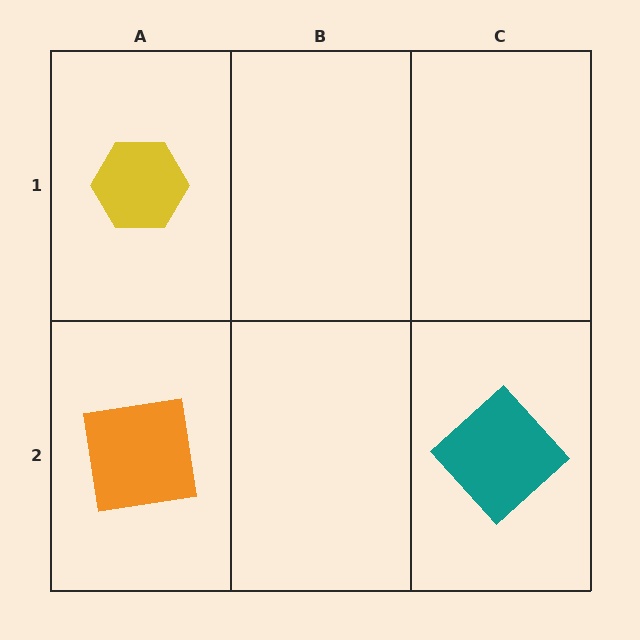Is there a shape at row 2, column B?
No, that cell is empty.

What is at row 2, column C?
A teal diamond.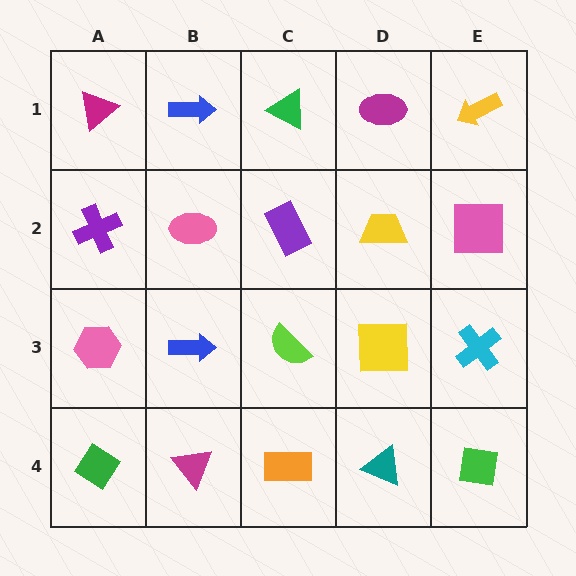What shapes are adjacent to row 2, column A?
A magenta triangle (row 1, column A), a pink hexagon (row 3, column A), a pink ellipse (row 2, column B).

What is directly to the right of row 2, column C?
A yellow trapezoid.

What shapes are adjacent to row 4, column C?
A lime semicircle (row 3, column C), a magenta triangle (row 4, column B), a teal triangle (row 4, column D).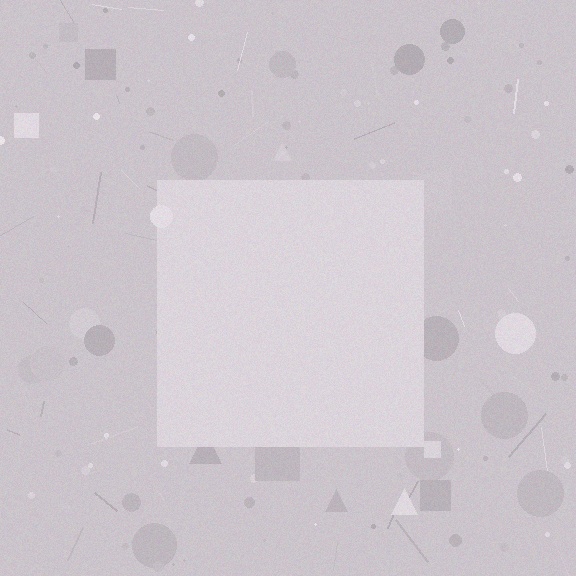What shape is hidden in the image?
A square is hidden in the image.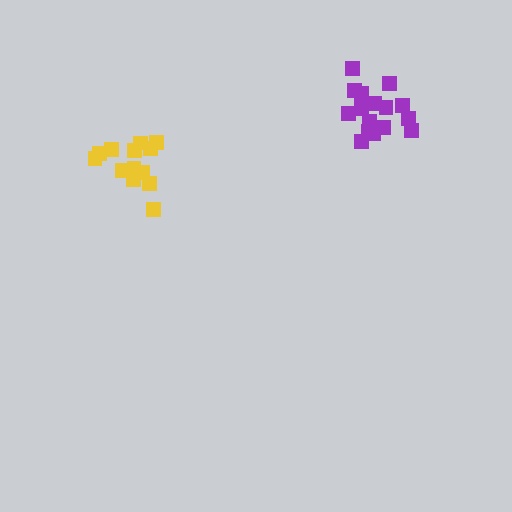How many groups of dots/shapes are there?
There are 2 groups.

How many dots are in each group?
Group 1: 16 dots, Group 2: 13 dots (29 total).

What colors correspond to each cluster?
The clusters are colored: purple, yellow.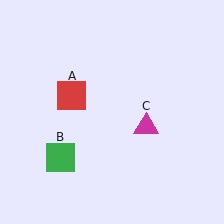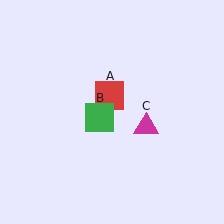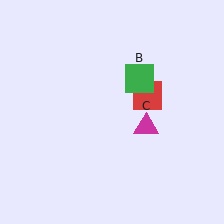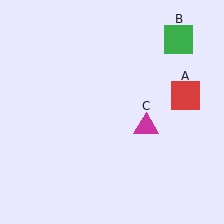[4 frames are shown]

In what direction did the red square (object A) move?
The red square (object A) moved right.